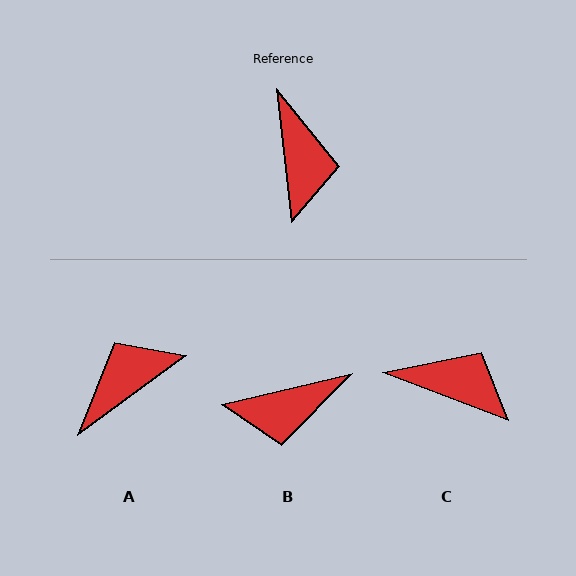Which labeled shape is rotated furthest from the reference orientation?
A, about 120 degrees away.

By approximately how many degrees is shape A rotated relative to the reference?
Approximately 120 degrees counter-clockwise.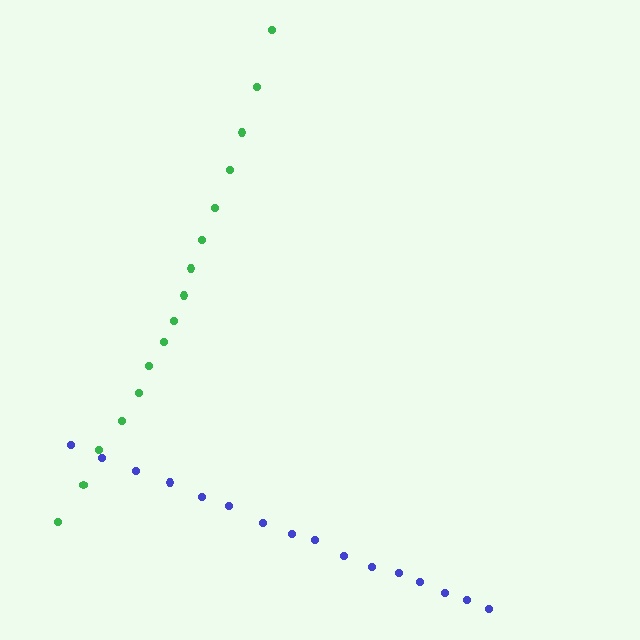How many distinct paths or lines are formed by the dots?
There are 2 distinct paths.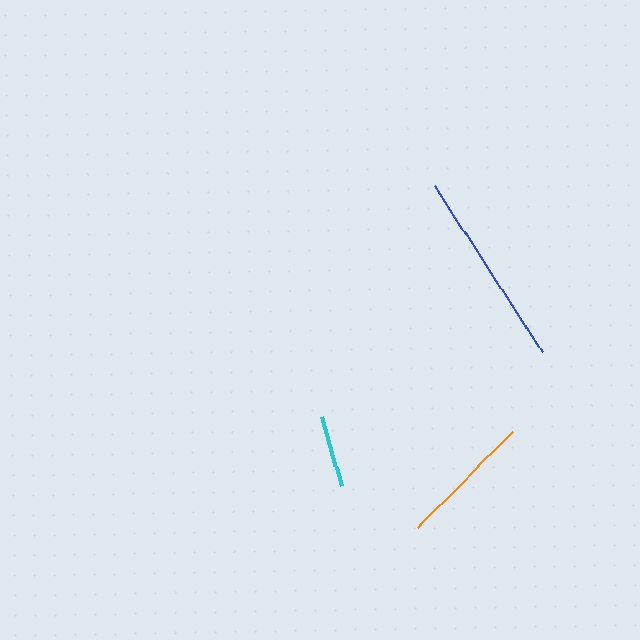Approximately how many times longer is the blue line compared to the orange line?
The blue line is approximately 1.5 times the length of the orange line.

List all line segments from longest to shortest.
From longest to shortest: blue, orange, cyan.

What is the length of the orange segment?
The orange segment is approximately 136 pixels long.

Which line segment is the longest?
The blue line is the longest at approximately 198 pixels.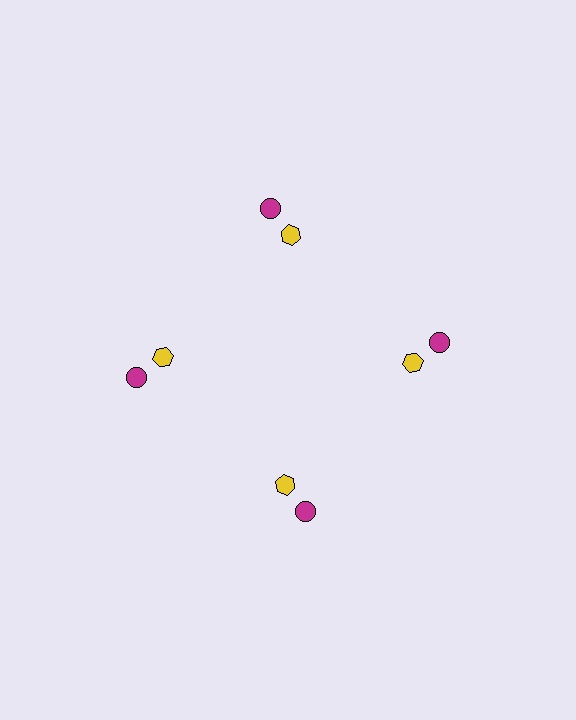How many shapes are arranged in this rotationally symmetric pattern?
There are 8 shapes, arranged in 4 groups of 2.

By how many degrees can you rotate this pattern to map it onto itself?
The pattern maps onto itself every 90 degrees of rotation.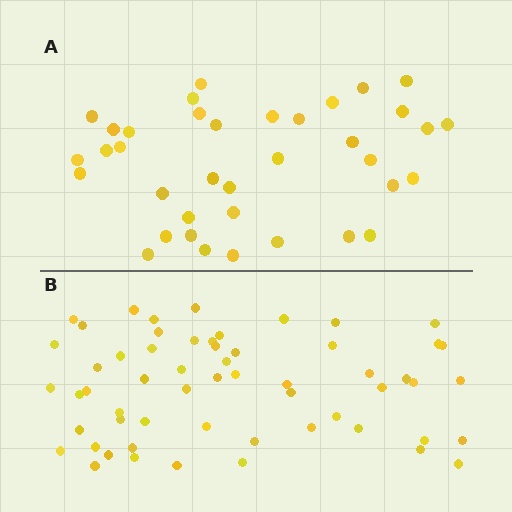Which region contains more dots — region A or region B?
Region B (the bottom region) has more dots.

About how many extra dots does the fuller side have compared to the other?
Region B has approximately 20 more dots than region A.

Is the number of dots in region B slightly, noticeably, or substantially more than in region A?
Region B has substantially more. The ratio is roughly 1.6 to 1.